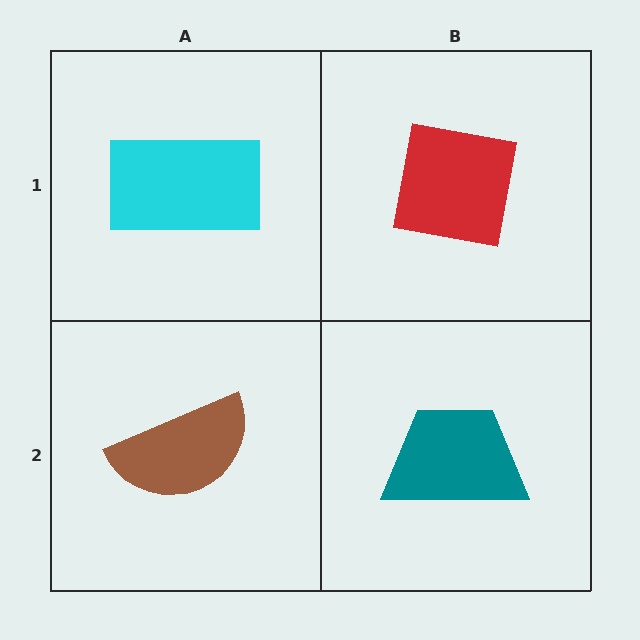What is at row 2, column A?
A brown semicircle.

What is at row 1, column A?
A cyan rectangle.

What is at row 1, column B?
A red square.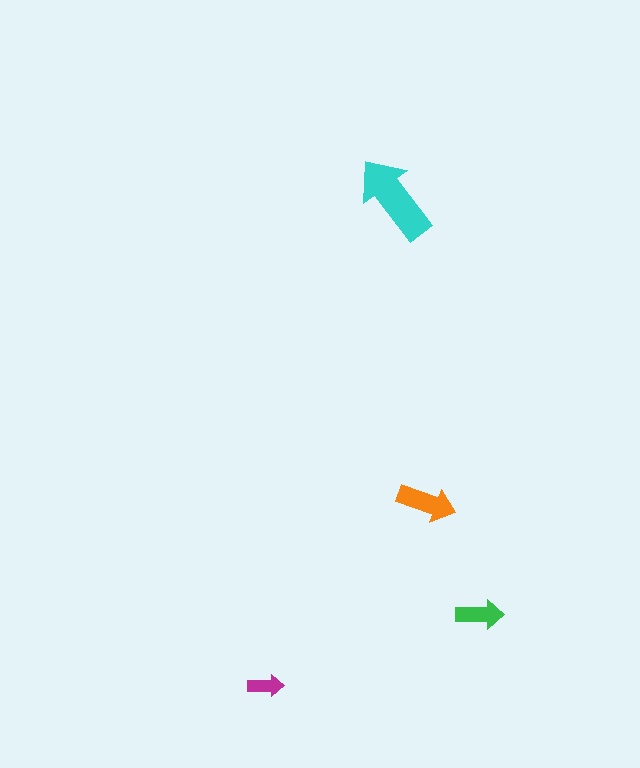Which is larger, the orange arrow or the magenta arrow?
The orange one.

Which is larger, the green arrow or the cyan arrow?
The cyan one.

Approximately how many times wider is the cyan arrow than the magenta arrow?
About 2.5 times wider.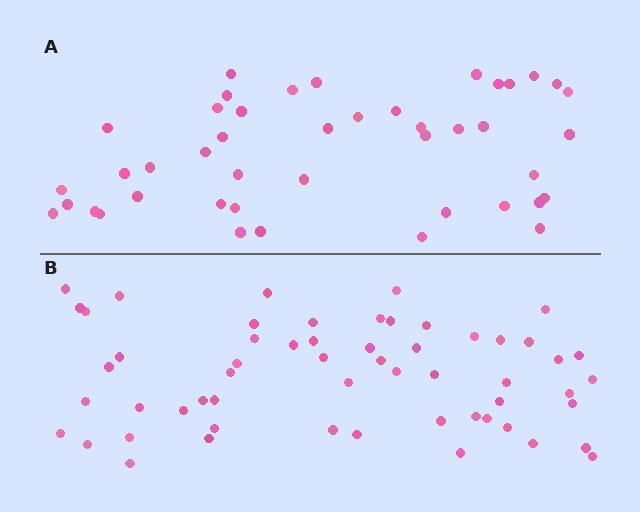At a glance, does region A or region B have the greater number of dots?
Region B (the bottom region) has more dots.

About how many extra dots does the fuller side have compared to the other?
Region B has approximately 15 more dots than region A.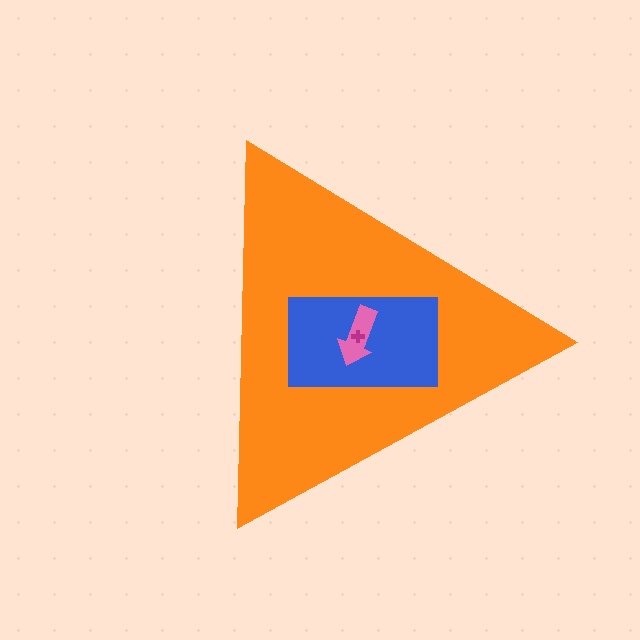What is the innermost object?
The magenta cross.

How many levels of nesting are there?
4.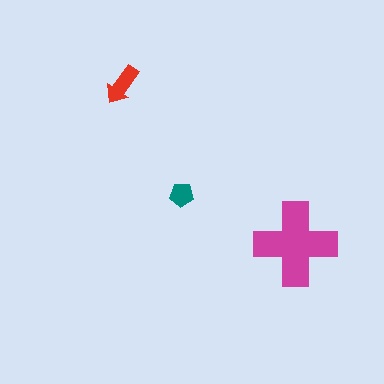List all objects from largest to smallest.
The magenta cross, the red arrow, the teal pentagon.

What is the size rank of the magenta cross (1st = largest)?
1st.